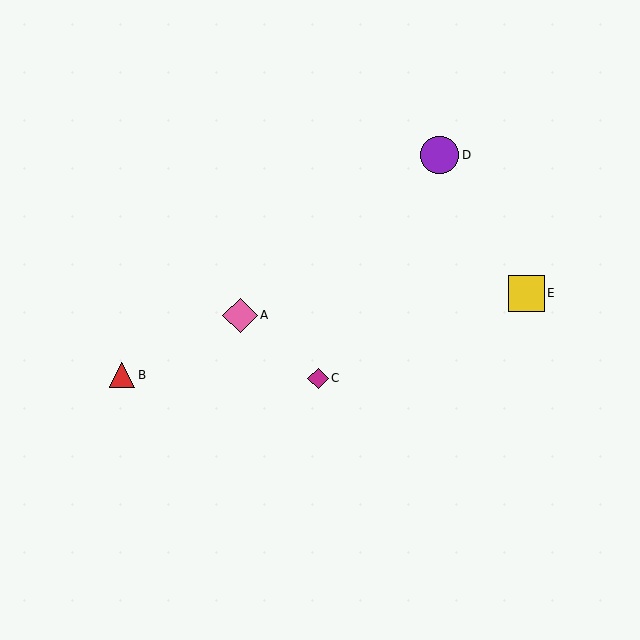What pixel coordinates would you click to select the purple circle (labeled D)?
Click at (440, 155) to select the purple circle D.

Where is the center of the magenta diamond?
The center of the magenta diamond is at (318, 378).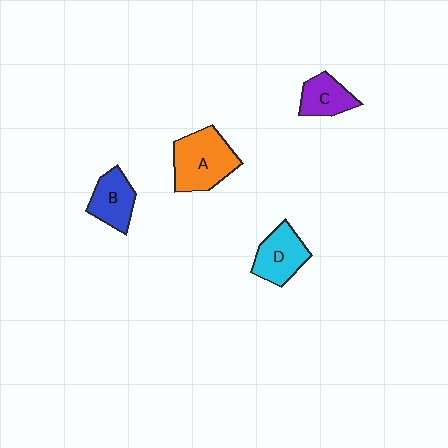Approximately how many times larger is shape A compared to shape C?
Approximately 1.7 times.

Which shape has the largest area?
Shape A (orange).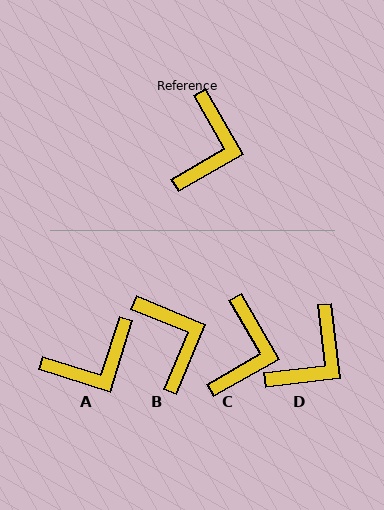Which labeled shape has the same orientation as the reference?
C.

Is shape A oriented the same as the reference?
No, it is off by about 47 degrees.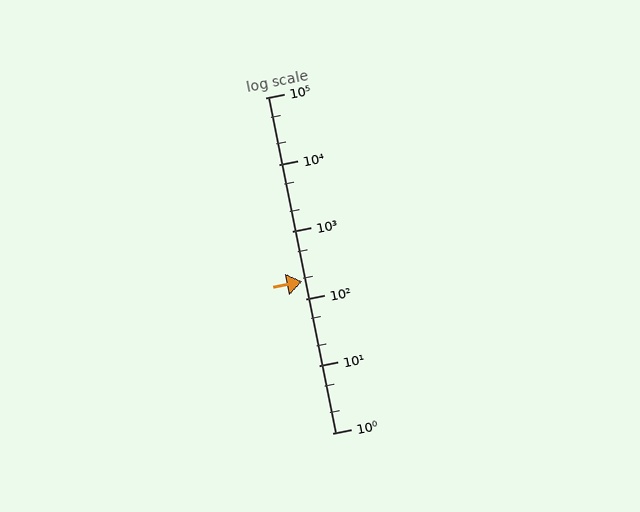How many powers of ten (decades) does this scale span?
The scale spans 5 decades, from 1 to 100000.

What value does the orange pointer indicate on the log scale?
The pointer indicates approximately 180.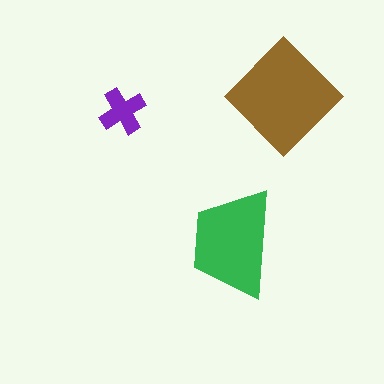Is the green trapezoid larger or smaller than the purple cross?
Larger.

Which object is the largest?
The brown diamond.